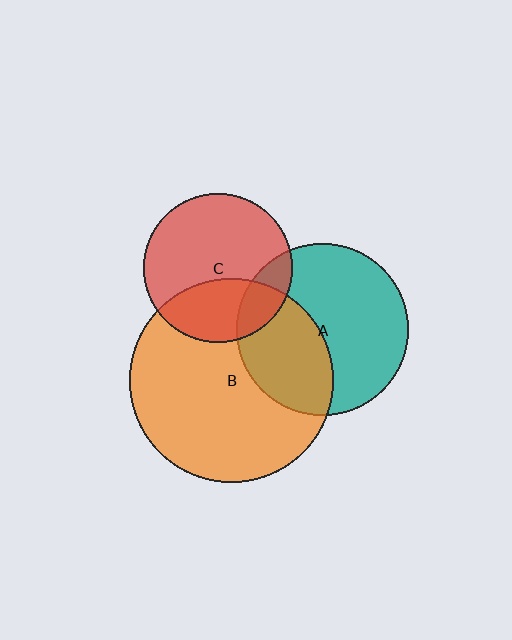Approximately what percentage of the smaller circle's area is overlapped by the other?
Approximately 35%.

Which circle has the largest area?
Circle B (orange).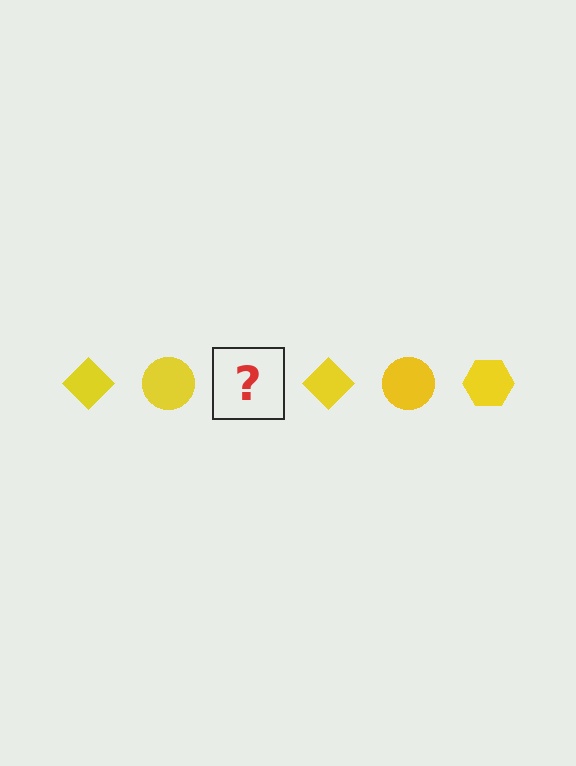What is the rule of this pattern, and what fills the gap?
The rule is that the pattern cycles through diamond, circle, hexagon shapes in yellow. The gap should be filled with a yellow hexagon.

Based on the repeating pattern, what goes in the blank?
The blank should be a yellow hexagon.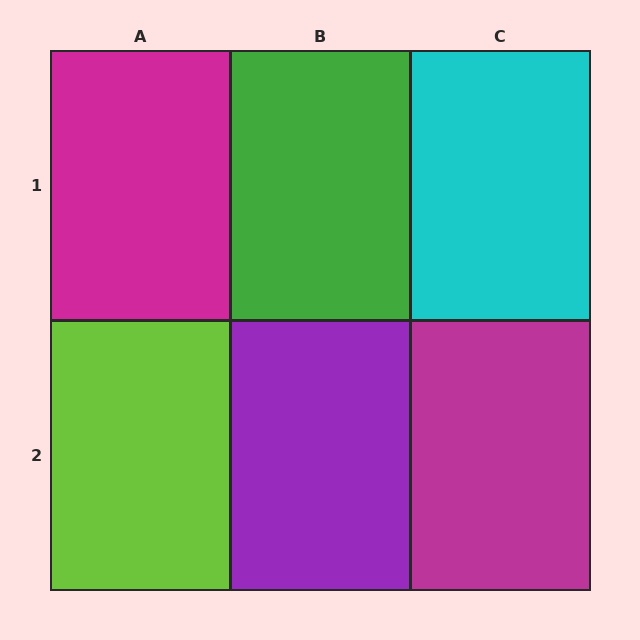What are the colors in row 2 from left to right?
Lime, purple, magenta.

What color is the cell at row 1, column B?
Green.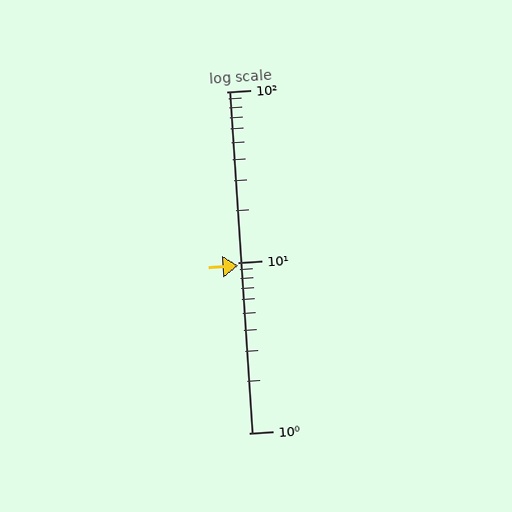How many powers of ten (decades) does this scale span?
The scale spans 2 decades, from 1 to 100.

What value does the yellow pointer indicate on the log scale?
The pointer indicates approximately 9.5.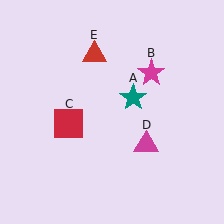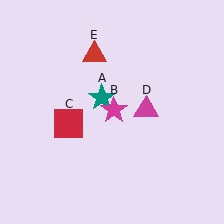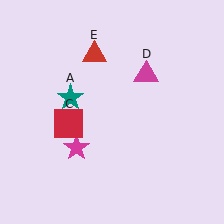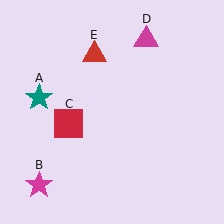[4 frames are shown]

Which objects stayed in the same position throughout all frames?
Red square (object C) and red triangle (object E) remained stationary.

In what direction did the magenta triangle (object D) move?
The magenta triangle (object D) moved up.